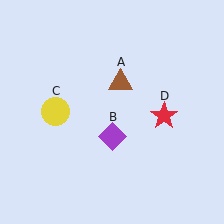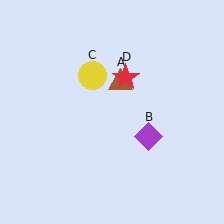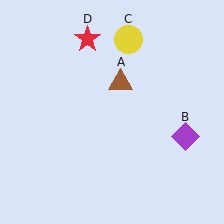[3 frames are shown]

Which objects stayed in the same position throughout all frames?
Brown triangle (object A) remained stationary.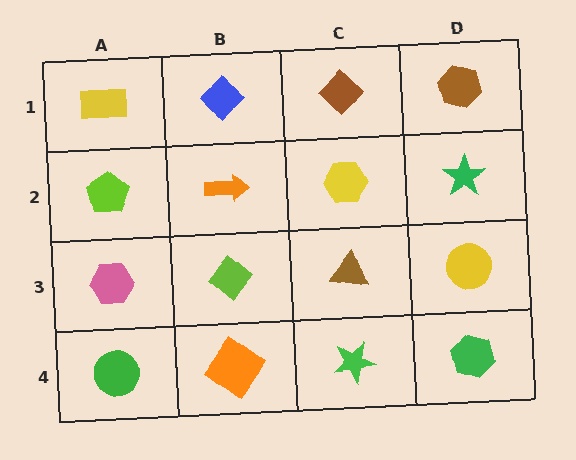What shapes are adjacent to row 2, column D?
A brown hexagon (row 1, column D), a yellow circle (row 3, column D), a yellow hexagon (row 2, column C).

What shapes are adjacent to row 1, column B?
An orange arrow (row 2, column B), a yellow rectangle (row 1, column A), a brown diamond (row 1, column C).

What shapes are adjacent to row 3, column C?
A yellow hexagon (row 2, column C), a green star (row 4, column C), a lime diamond (row 3, column B), a yellow circle (row 3, column D).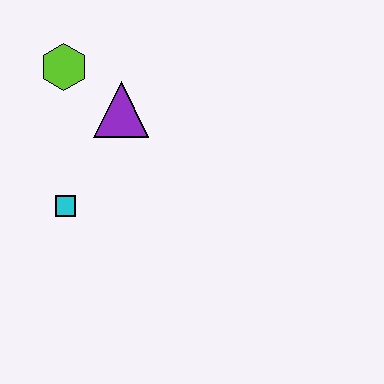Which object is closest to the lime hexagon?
The purple triangle is closest to the lime hexagon.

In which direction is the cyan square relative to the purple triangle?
The cyan square is below the purple triangle.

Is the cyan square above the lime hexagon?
No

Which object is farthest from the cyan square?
The lime hexagon is farthest from the cyan square.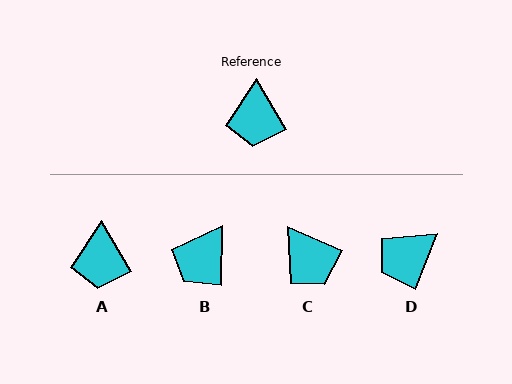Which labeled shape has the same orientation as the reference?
A.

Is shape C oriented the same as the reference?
No, it is off by about 36 degrees.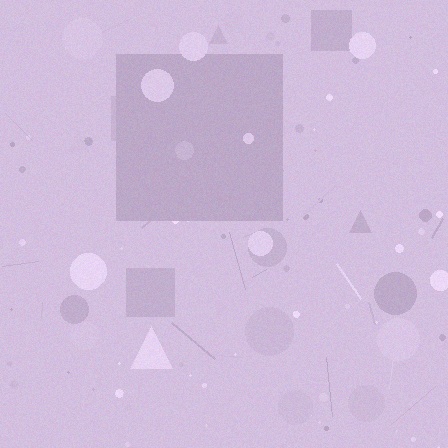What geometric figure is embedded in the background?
A square is embedded in the background.